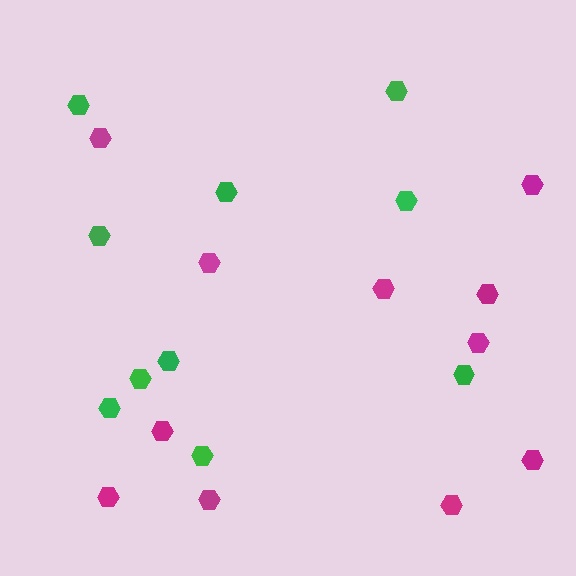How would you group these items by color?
There are 2 groups: one group of magenta hexagons (11) and one group of green hexagons (10).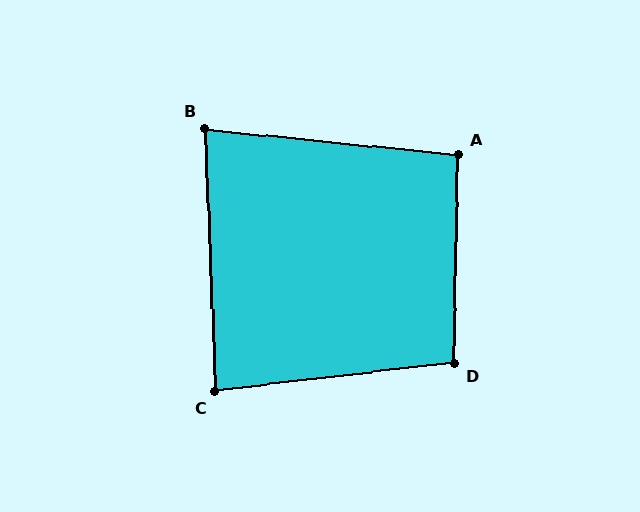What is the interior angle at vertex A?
Approximately 95 degrees (approximately right).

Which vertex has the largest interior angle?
D, at approximately 98 degrees.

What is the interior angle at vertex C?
Approximately 85 degrees (approximately right).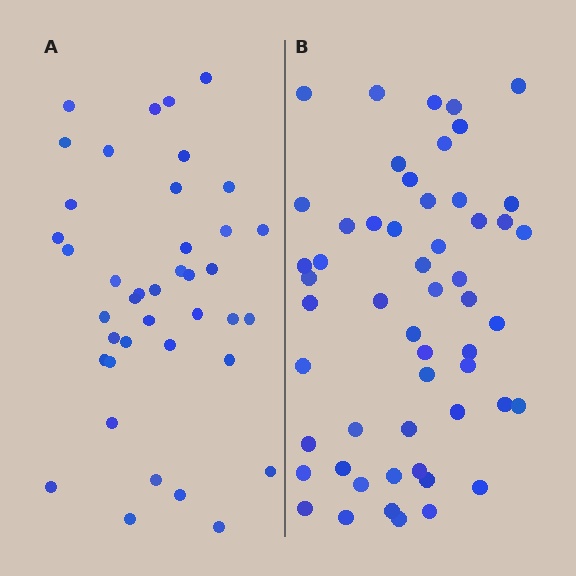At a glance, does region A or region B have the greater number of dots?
Region B (the right region) has more dots.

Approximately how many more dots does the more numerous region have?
Region B has approximately 15 more dots than region A.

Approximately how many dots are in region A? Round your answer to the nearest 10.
About 40 dots.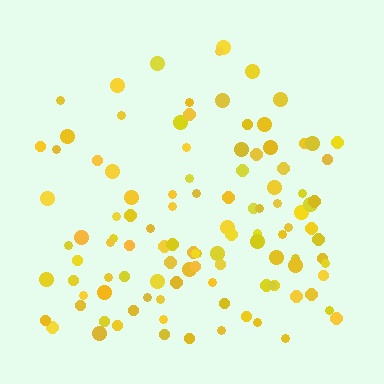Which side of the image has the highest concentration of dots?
The bottom.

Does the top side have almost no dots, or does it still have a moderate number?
Still a moderate number, just noticeably fewer than the bottom.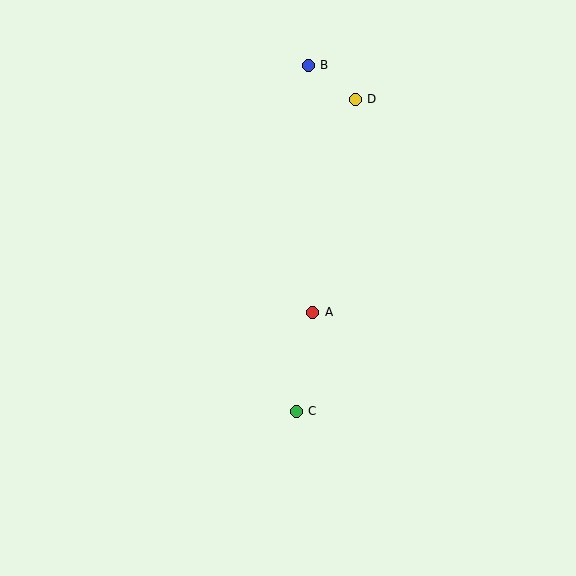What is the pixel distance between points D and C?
The distance between D and C is 318 pixels.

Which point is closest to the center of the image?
Point A at (313, 312) is closest to the center.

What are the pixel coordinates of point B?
Point B is at (308, 65).